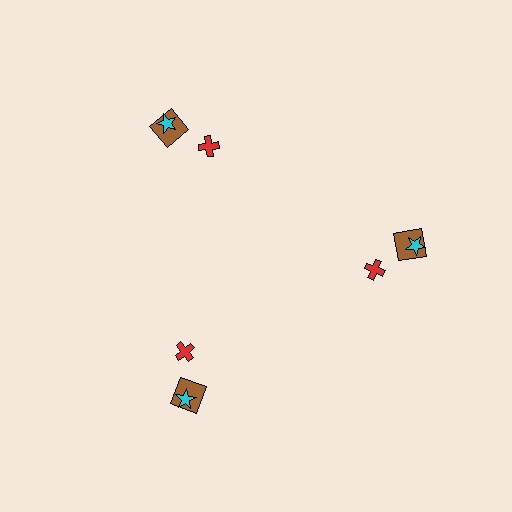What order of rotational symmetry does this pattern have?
This pattern has 3-fold rotational symmetry.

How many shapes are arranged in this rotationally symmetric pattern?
There are 9 shapes, arranged in 3 groups of 3.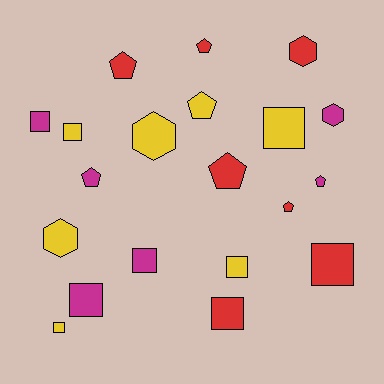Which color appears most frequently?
Red, with 7 objects.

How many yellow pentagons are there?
There is 1 yellow pentagon.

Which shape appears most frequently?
Square, with 9 objects.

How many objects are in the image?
There are 20 objects.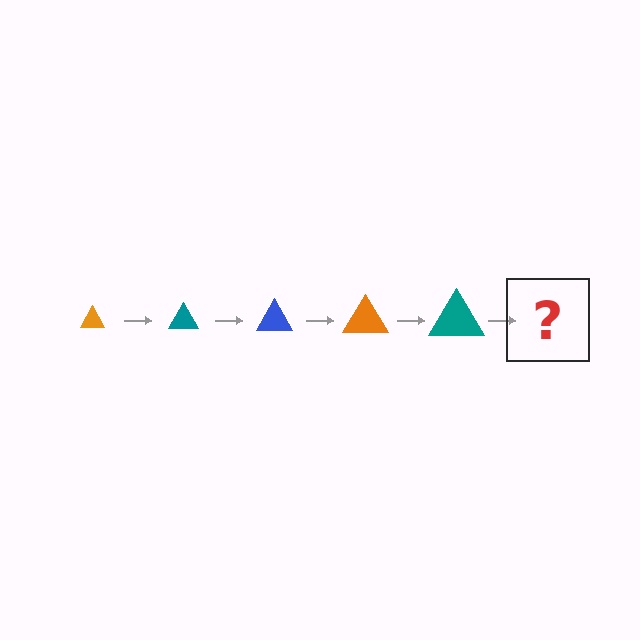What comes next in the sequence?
The next element should be a blue triangle, larger than the previous one.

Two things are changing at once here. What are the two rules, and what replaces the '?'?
The two rules are that the triangle grows larger each step and the color cycles through orange, teal, and blue. The '?' should be a blue triangle, larger than the previous one.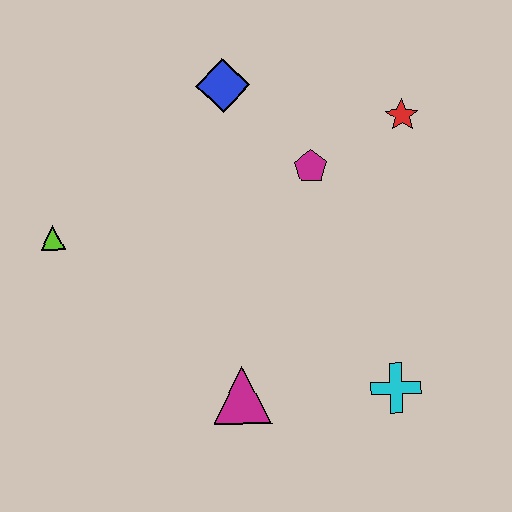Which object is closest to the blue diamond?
The magenta pentagon is closest to the blue diamond.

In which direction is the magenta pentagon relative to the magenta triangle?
The magenta pentagon is above the magenta triangle.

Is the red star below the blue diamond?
Yes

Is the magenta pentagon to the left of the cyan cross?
Yes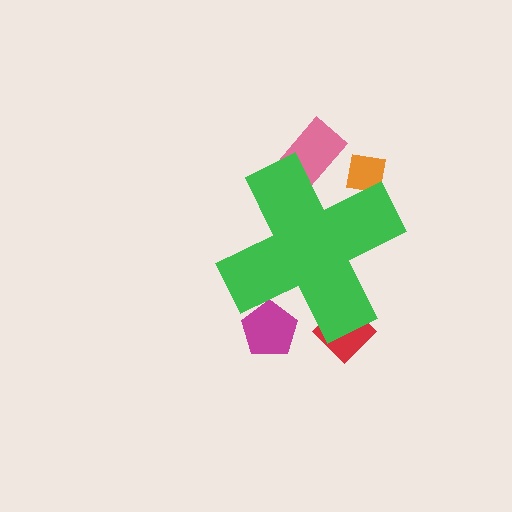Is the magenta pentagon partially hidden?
Yes, the magenta pentagon is partially hidden behind the green cross.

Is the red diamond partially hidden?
Yes, the red diamond is partially hidden behind the green cross.